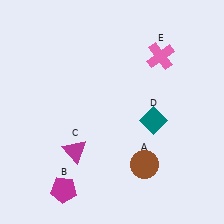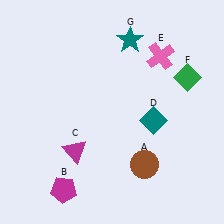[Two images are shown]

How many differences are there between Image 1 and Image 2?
There are 2 differences between the two images.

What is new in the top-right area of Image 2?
A green diamond (F) was added in the top-right area of Image 2.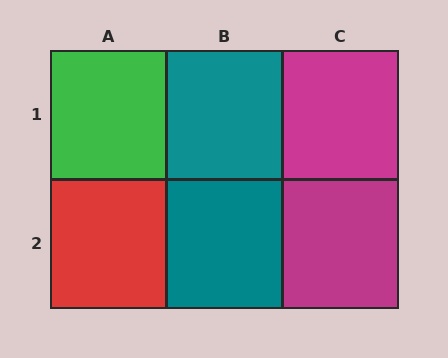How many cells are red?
1 cell is red.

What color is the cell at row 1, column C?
Magenta.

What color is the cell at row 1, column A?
Green.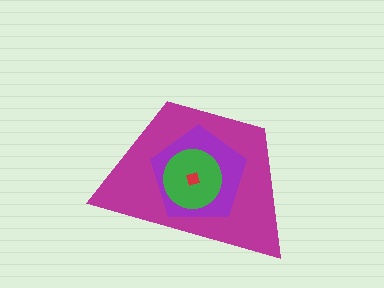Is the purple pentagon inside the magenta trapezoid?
Yes.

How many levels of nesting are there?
4.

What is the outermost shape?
The magenta trapezoid.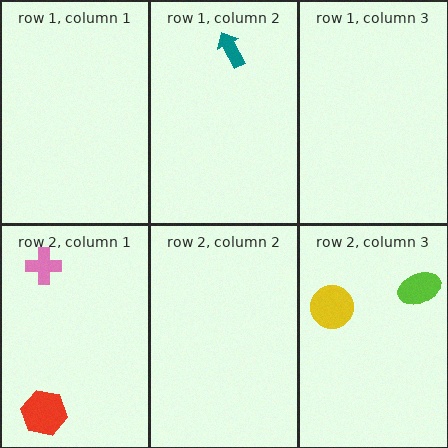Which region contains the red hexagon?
The row 2, column 1 region.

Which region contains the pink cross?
The row 2, column 1 region.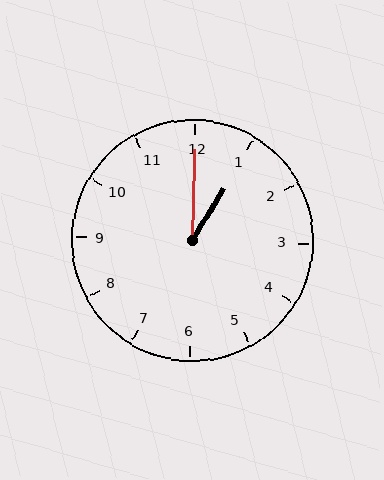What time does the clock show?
1:00.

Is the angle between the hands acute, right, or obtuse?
It is acute.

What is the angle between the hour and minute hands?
Approximately 30 degrees.